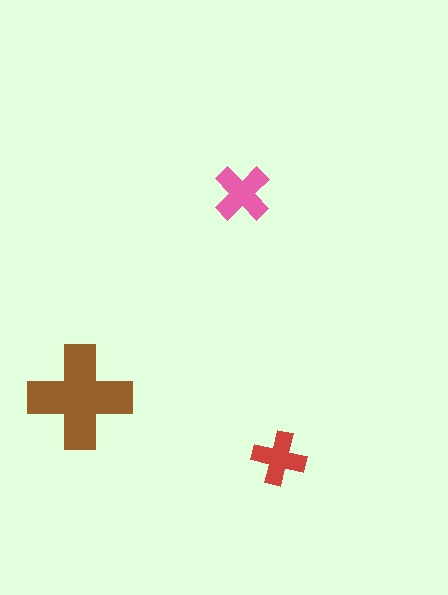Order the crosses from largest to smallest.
the brown one, the pink one, the red one.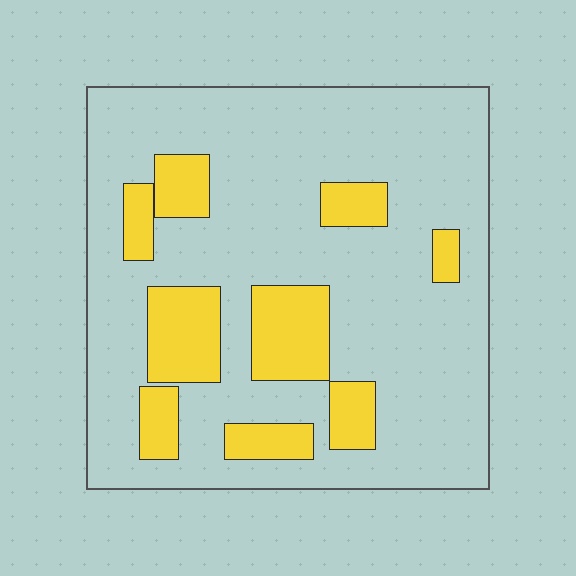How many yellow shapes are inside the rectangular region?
9.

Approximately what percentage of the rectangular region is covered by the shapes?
Approximately 20%.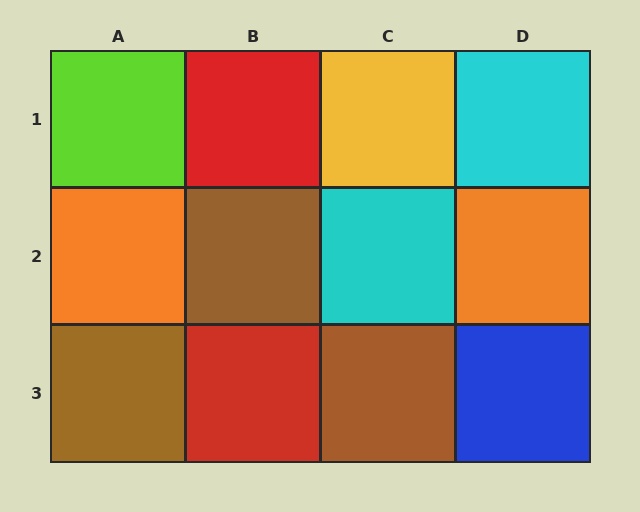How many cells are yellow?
1 cell is yellow.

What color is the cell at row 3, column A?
Brown.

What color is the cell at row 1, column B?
Red.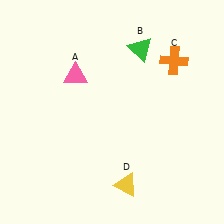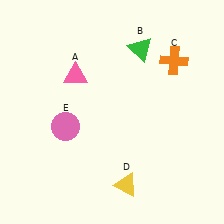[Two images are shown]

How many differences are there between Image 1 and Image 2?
There is 1 difference between the two images.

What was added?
A pink circle (E) was added in Image 2.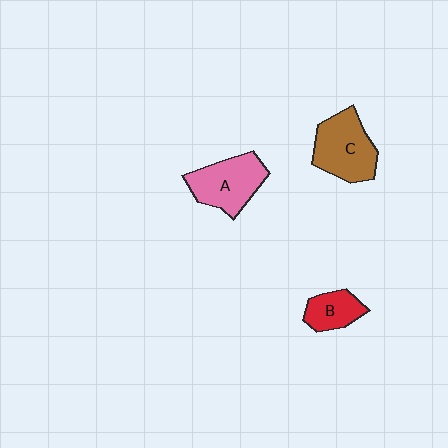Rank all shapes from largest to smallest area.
From largest to smallest: C (brown), A (pink), B (red).